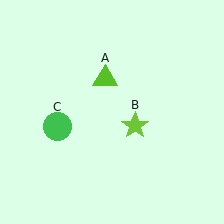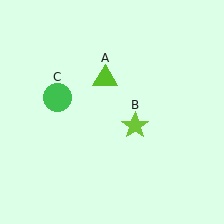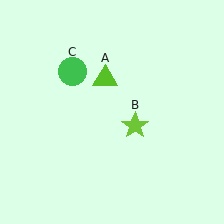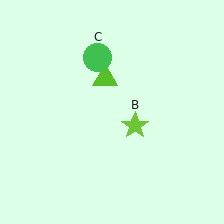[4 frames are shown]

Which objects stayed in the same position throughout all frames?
Lime triangle (object A) and lime star (object B) remained stationary.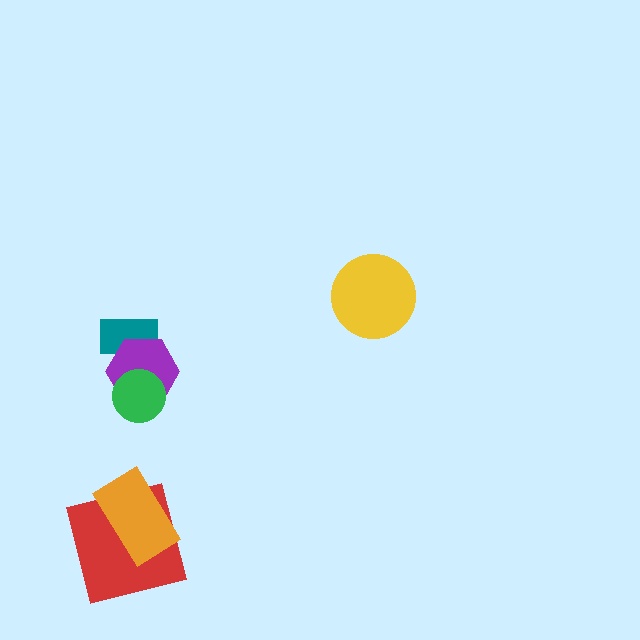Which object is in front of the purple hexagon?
The green circle is in front of the purple hexagon.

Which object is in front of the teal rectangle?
The purple hexagon is in front of the teal rectangle.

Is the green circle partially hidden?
No, no other shape covers it.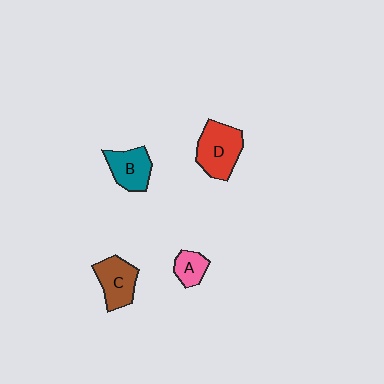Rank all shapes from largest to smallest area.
From largest to smallest: D (red), C (brown), B (teal), A (pink).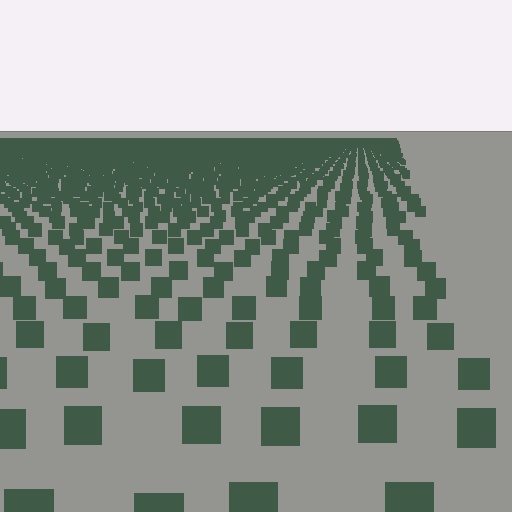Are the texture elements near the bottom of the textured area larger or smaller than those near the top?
Larger. Near the bottom, elements are closer to the viewer and appear at a bigger on-screen size.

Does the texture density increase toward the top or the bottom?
Density increases toward the top.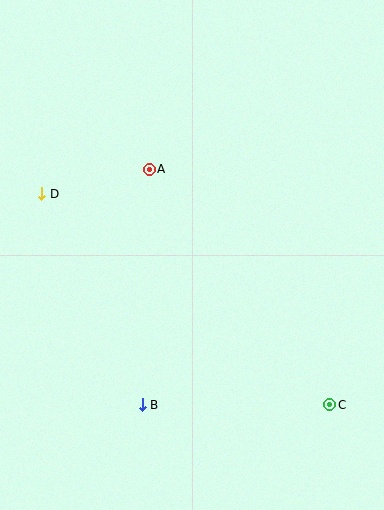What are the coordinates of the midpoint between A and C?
The midpoint between A and C is at (239, 287).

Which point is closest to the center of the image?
Point A at (149, 169) is closest to the center.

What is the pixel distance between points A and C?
The distance between A and C is 297 pixels.